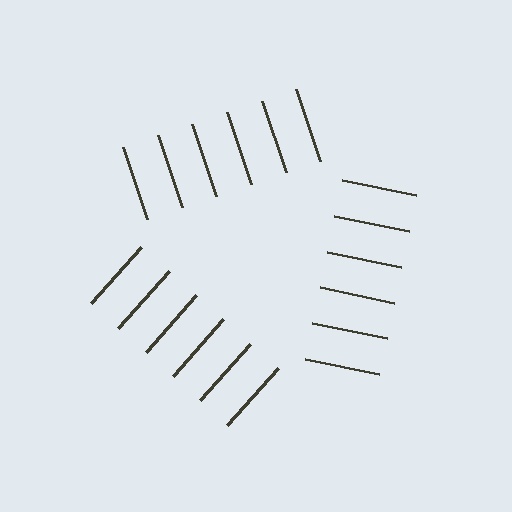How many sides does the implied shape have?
3 sides — the line-ends trace a triangle.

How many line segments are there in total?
18 — 6 along each of the 3 edges.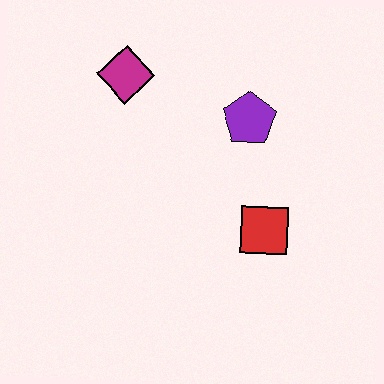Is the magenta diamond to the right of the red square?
No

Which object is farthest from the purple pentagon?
The magenta diamond is farthest from the purple pentagon.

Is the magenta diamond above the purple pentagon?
Yes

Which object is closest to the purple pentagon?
The red square is closest to the purple pentagon.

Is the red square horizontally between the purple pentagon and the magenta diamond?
No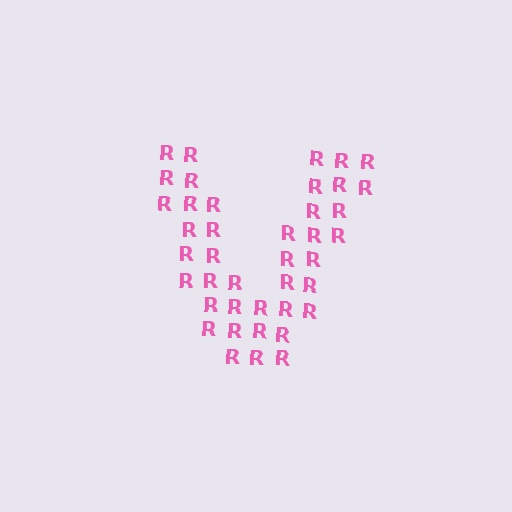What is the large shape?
The large shape is the letter V.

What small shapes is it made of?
It is made of small letter R's.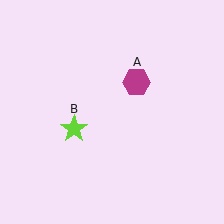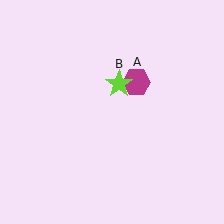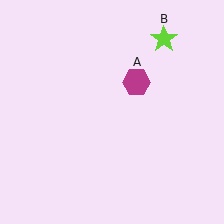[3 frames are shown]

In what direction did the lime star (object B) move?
The lime star (object B) moved up and to the right.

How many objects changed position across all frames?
1 object changed position: lime star (object B).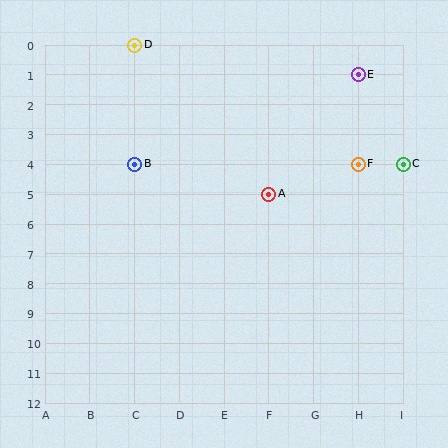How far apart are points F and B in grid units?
Points F and B are 5 columns apart.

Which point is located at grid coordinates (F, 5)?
Point A is at (F, 5).